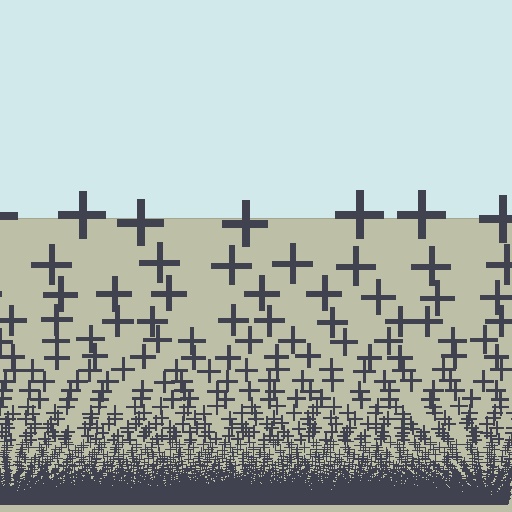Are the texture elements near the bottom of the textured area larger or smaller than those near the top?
Smaller. The gradient is inverted — elements near the bottom are smaller and denser.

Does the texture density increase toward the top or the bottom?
Density increases toward the bottom.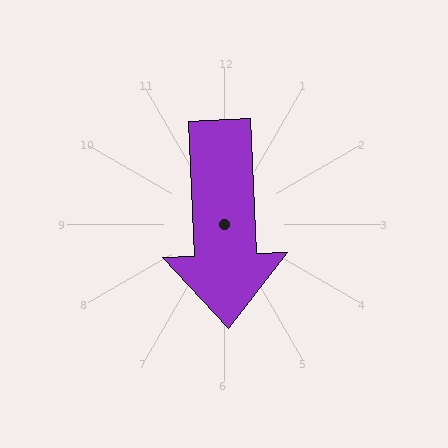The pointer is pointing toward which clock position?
Roughly 6 o'clock.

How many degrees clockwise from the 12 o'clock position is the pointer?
Approximately 178 degrees.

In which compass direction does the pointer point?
South.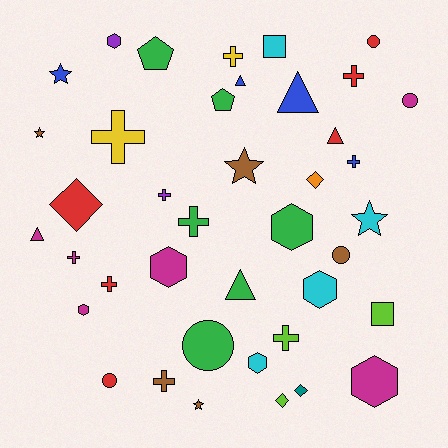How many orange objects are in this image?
There is 1 orange object.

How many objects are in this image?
There are 40 objects.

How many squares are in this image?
There are 2 squares.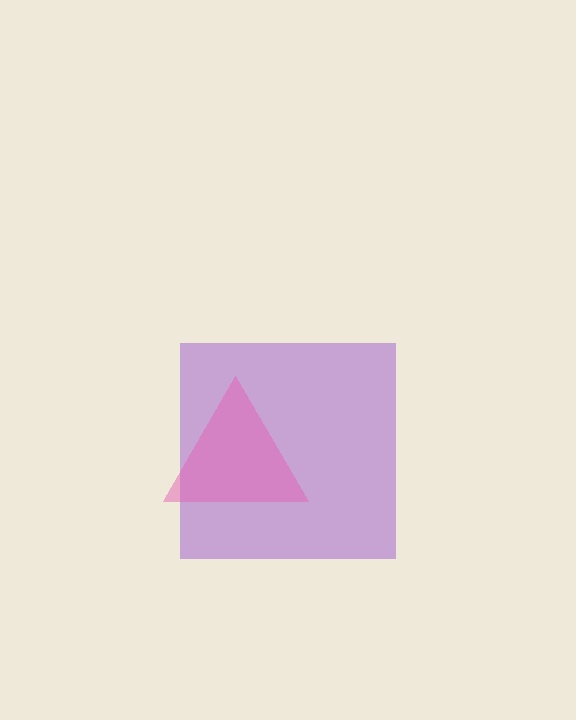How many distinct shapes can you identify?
There are 2 distinct shapes: a purple square, a pink triangle.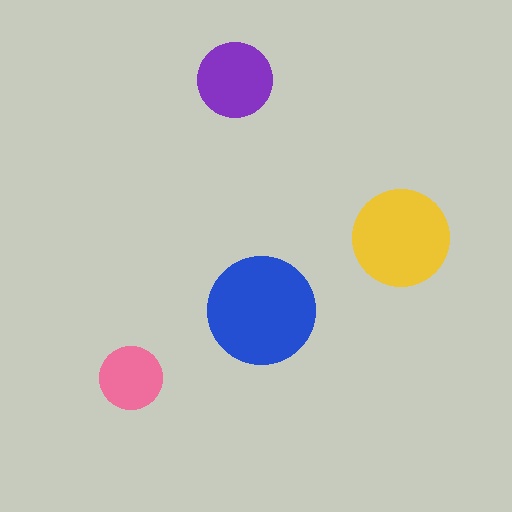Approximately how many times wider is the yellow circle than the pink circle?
About 1.5 times wider.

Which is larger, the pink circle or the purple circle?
The purple one.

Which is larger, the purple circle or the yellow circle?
The yellow one.